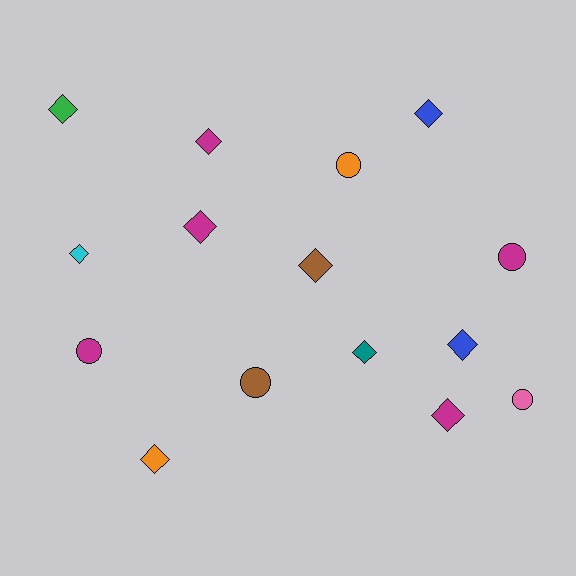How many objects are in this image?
There are 15 objects.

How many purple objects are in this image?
There are no purple objects.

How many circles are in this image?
There are 5 circles.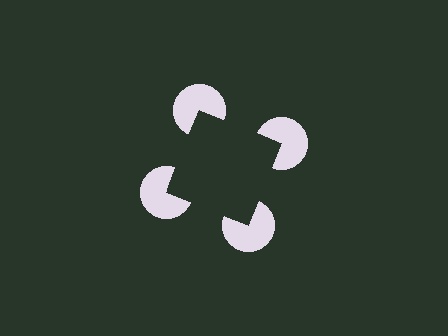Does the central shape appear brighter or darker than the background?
It typically appears slightly darker than the background, even though no actual brightness change is drawn.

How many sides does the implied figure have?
4 sides.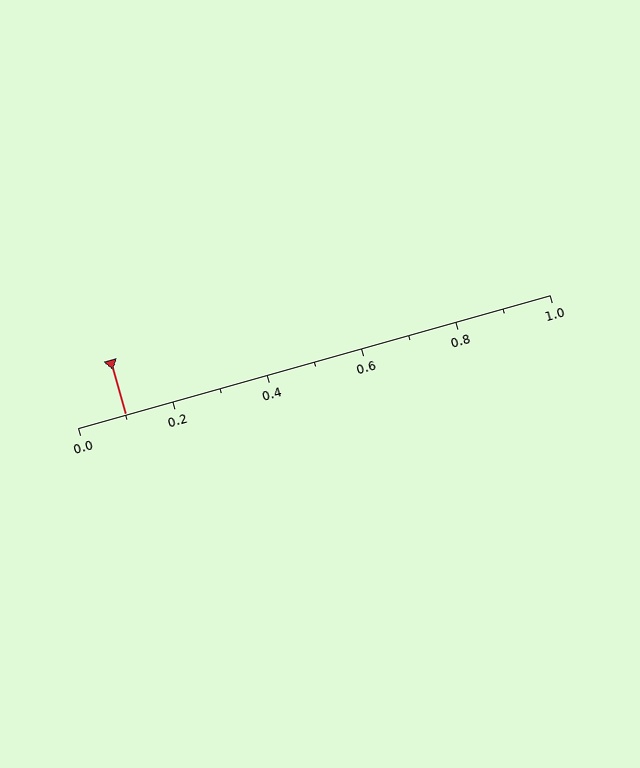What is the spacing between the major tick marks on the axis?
The major ticks are spaced 0.2 apart.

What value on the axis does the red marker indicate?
The marker indicates approximately 0.1.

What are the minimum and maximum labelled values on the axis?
The axis runs from 0.0 to 1.0.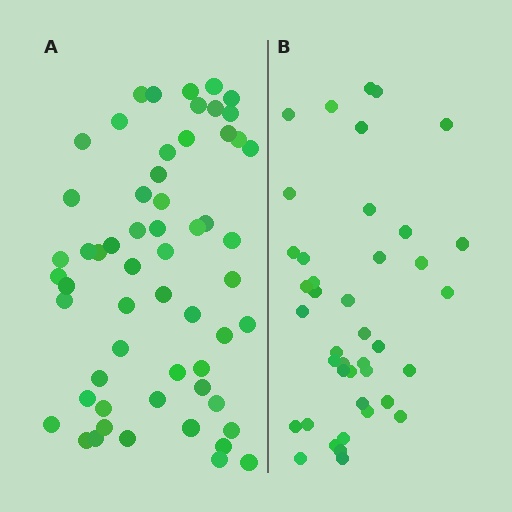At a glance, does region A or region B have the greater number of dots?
Region A (the left region) has more dots.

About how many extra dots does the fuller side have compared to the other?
Region A has approximately 15 more dots than region B.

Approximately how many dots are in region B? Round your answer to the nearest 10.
About 40 dots. (The exact count is 41, which rounds to 40.)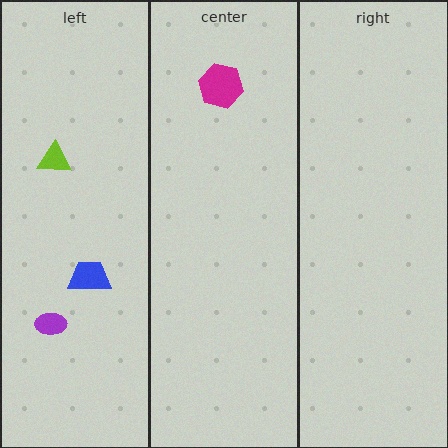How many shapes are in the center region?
1.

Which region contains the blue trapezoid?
The left region.